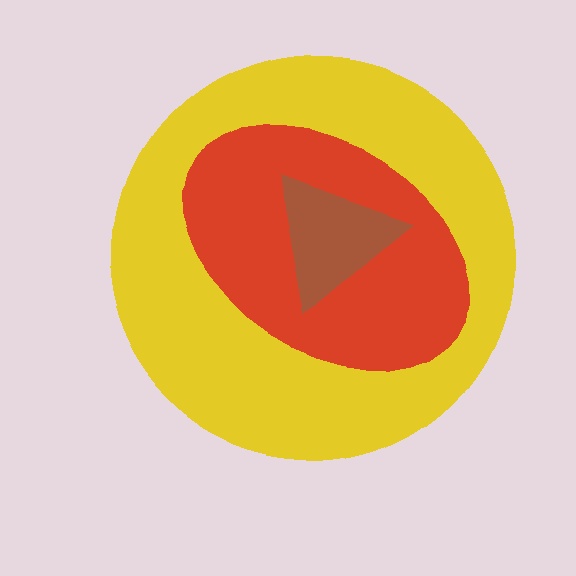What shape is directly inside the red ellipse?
The brown triangle.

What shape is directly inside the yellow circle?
The red ellipse.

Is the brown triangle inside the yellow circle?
Yes.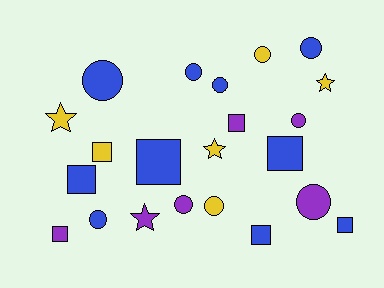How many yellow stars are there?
There are 3 yellow stars.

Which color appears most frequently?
Blue, with 10 objects.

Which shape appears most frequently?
Circle, with 10 objects.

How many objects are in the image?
There are 22 objects.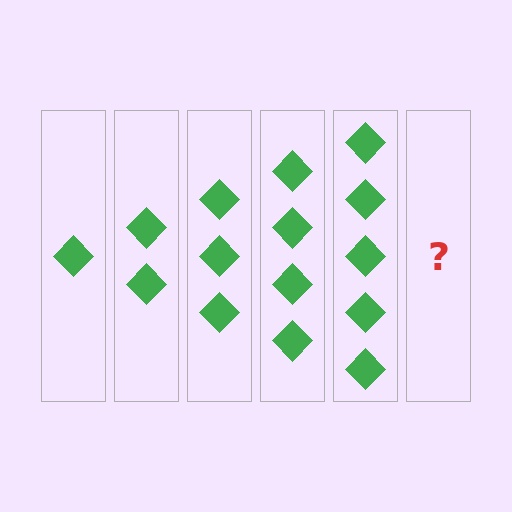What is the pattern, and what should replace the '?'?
The pattern is that each step adds one more diamond. The '?' should be 6 diamonds.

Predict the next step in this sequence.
The next step is 6 diamonds.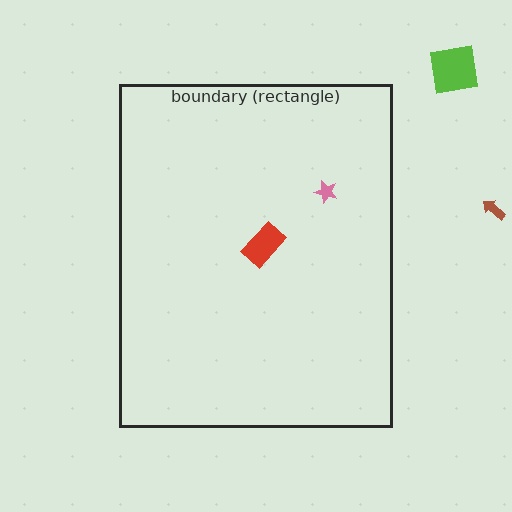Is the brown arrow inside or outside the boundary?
Outside.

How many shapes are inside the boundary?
2 inside, 2 outside.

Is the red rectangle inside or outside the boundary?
Inside.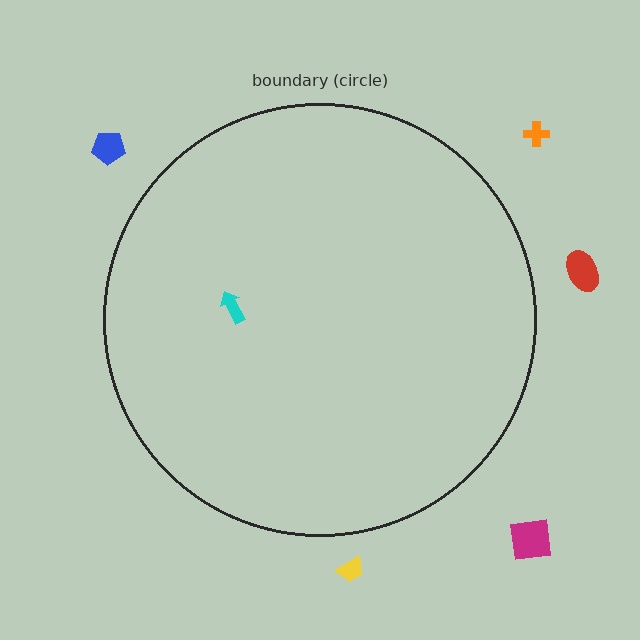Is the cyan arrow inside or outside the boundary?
Inside.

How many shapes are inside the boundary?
1 inside, 5 outside.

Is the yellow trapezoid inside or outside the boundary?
Outside.